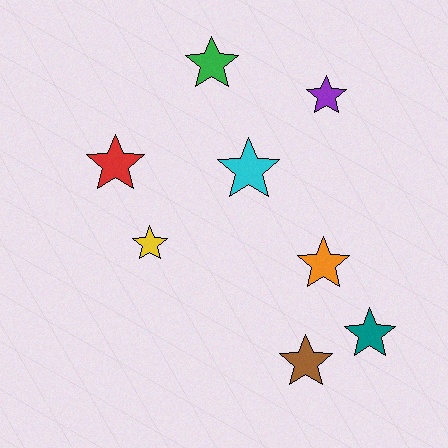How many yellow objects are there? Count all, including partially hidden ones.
There is 1 yellow object.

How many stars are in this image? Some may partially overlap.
There are 8 stars.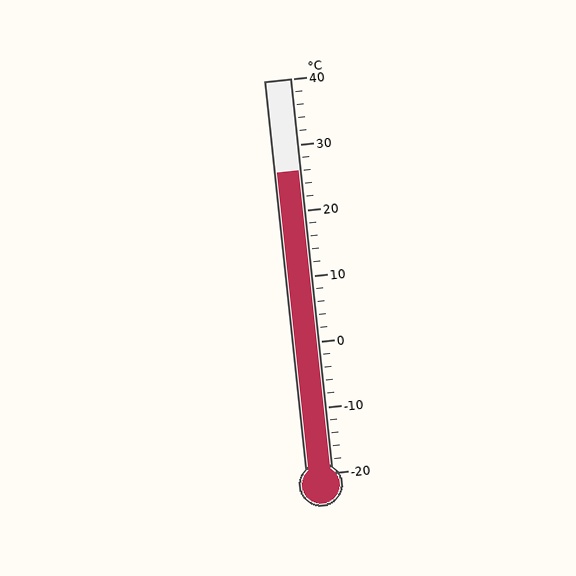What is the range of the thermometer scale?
The thermometer scale ranges from -20°C to 40°C.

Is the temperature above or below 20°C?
The temperature is above 20°C.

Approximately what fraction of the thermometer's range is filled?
The thermometer is filled to approximately 75% of its range.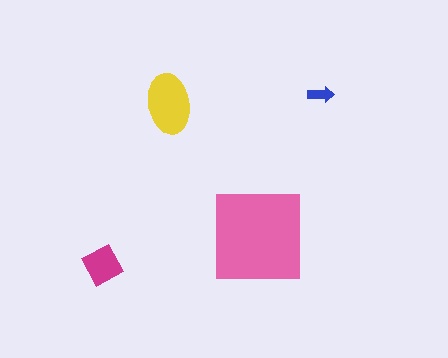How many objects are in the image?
There are 4 objects in the image.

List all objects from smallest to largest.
The blue arrow, the magenta diamond, the yellow ellipse, the pink square.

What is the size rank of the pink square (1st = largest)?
1st.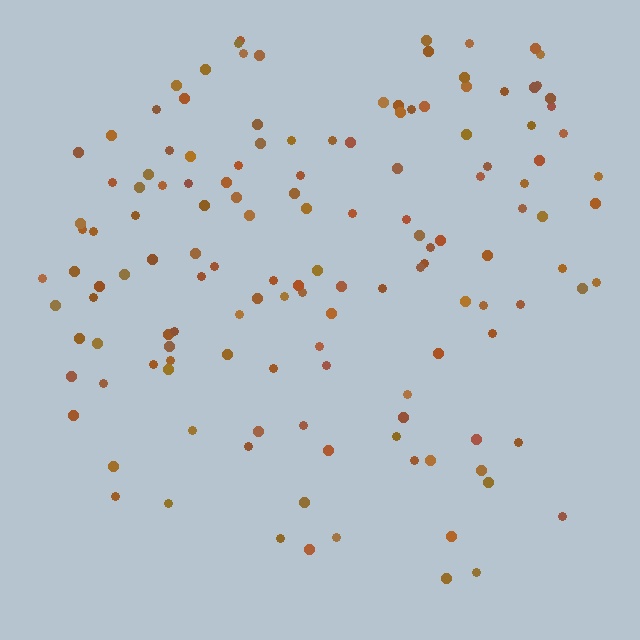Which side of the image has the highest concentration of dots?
The top.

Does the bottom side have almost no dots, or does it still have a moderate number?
Still a moderate number, just noticeably fewer than the top.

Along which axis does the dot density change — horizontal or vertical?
Vertical.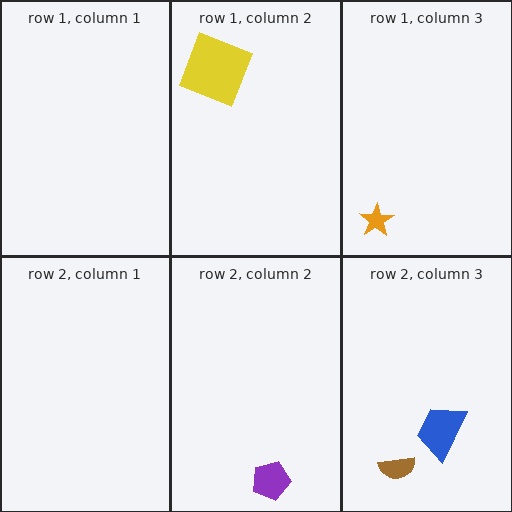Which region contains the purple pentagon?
The row 2, column 2 region.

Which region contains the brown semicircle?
The row 2, column 3 region.